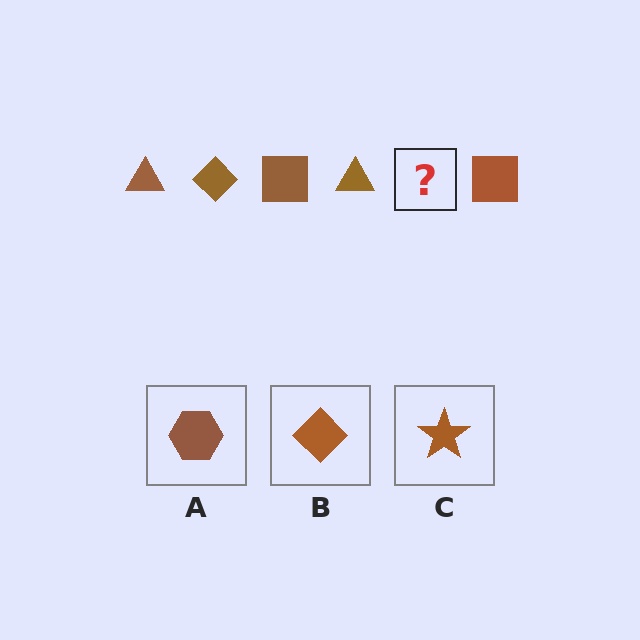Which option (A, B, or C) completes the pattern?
B.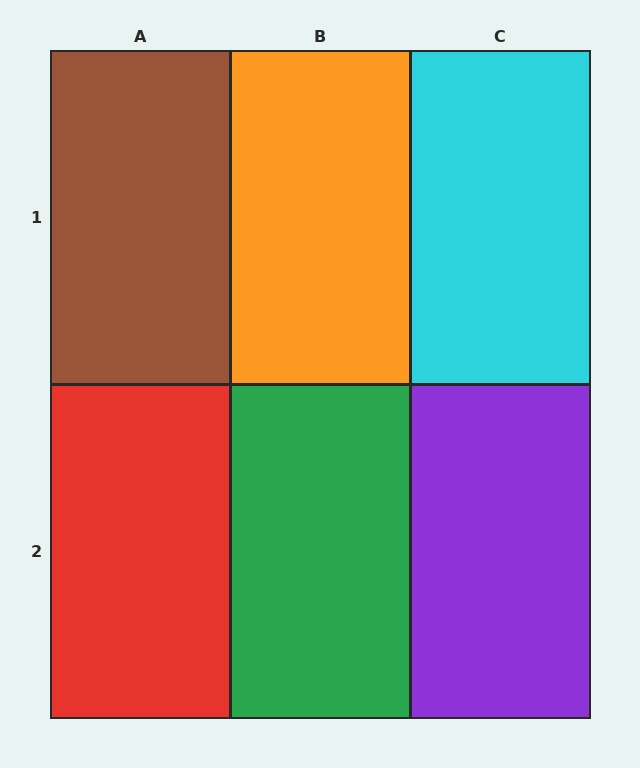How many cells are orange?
1 cell is orange.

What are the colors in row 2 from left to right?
Red, green, purple.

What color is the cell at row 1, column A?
Brown.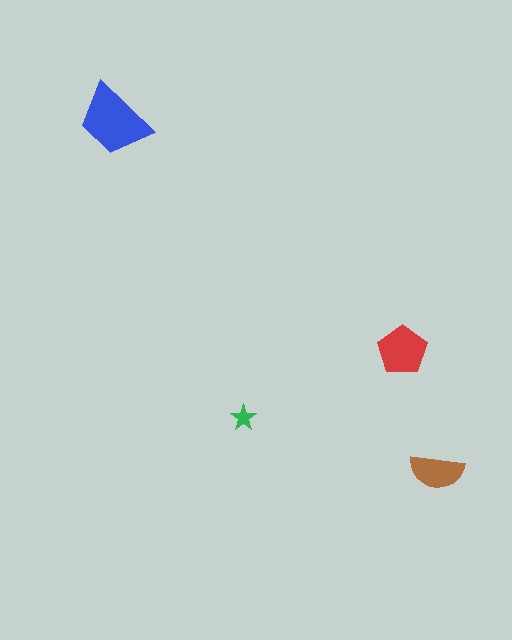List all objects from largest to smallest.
The blue trapezoid, the red pentagon, the brown semicircle, the green star.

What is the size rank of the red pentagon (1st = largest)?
2nd.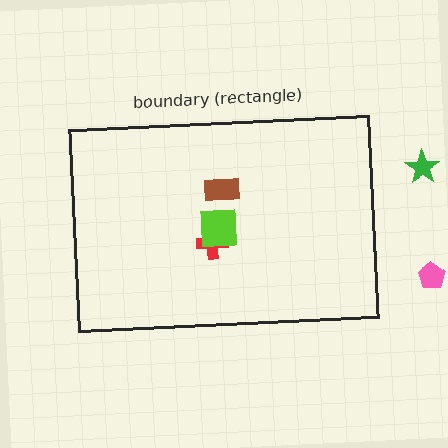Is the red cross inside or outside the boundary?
Inside.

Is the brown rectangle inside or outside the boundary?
Inside.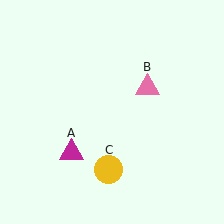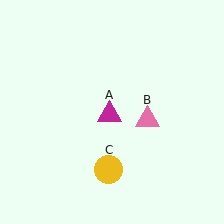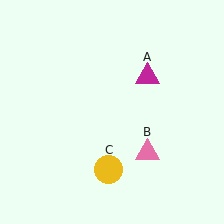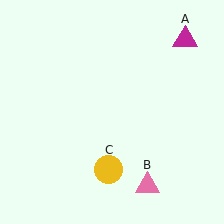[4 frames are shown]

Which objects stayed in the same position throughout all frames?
Yellow circle (object C) remained stationary.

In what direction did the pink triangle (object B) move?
The pink triangle (object B) moved down.